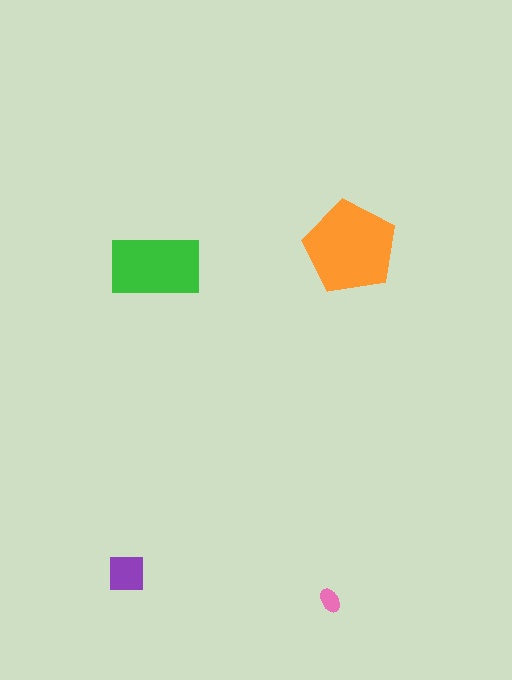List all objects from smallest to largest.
The pink ellipse, the purple square, the green rectangle, the orange pentagon.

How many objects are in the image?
There are 4 objects in the image.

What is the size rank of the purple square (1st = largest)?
3rd.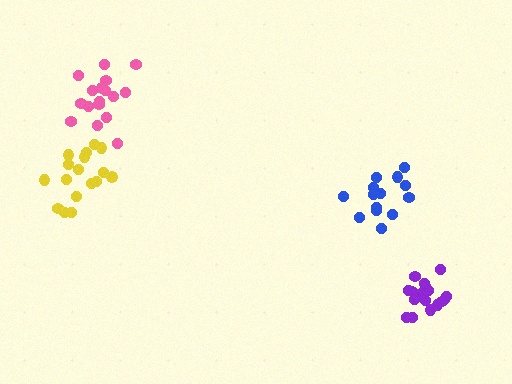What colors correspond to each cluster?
The clusters are colored: purple, yellow, pink, blue.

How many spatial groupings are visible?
There are 4 spatial groupings.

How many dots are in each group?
Group 1: 17 dots, Group 2: 17 dots, Group 3: 17 dots, Group 4: 14 dots (65 total).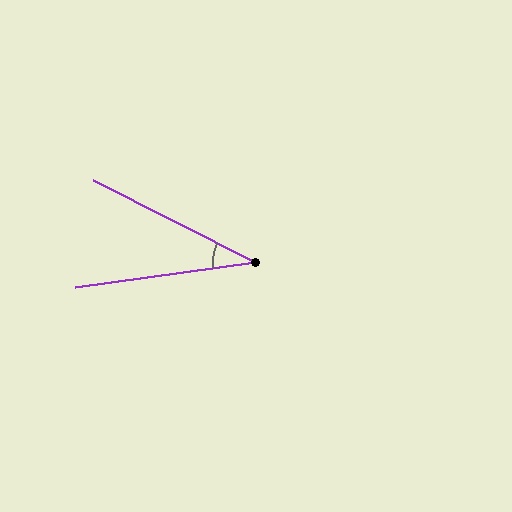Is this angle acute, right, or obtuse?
It is acute.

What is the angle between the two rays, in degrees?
Approximately 35 degrees.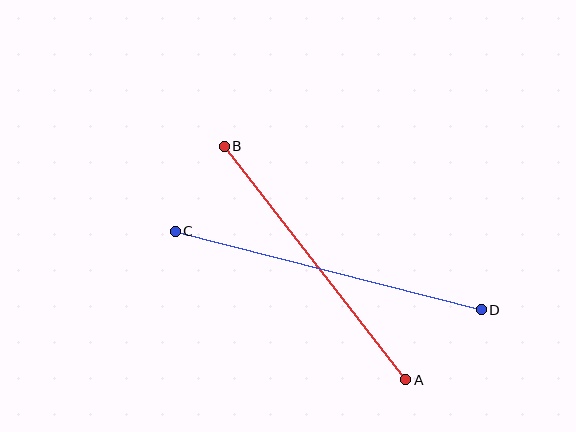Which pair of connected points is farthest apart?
Points C and D are farthest apart.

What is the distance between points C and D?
The distance is approximately 316 pixels.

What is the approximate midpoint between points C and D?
The midpoint is at approximately (328, 270) pixels.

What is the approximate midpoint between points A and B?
The midpoint is at approximately (315, 263) pixels.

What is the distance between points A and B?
The distance is approximately 296 pixels.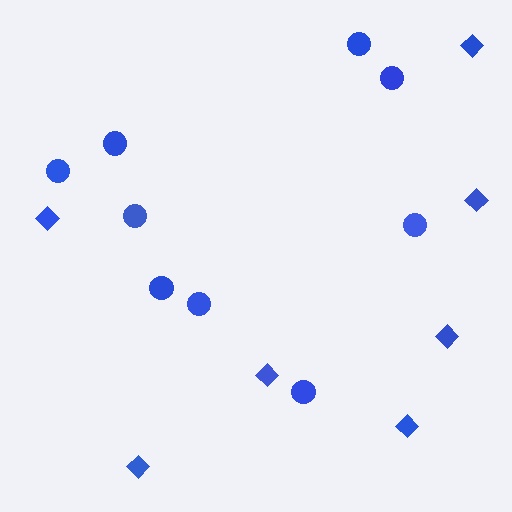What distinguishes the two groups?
There are 2 groups: one group of circles (9) and one group of diamonds (7).